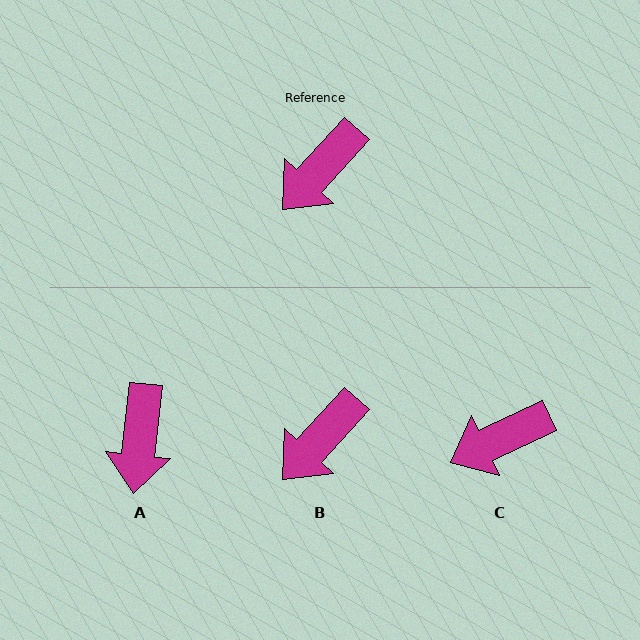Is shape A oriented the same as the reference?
No, it is off by about 36 degrees.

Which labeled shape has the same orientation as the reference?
B.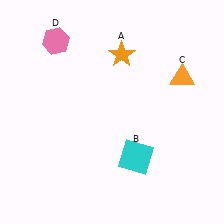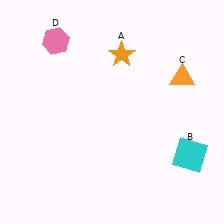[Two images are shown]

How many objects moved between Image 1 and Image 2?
1 object moved between the two images.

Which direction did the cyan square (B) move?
The cyan square (B) moved right.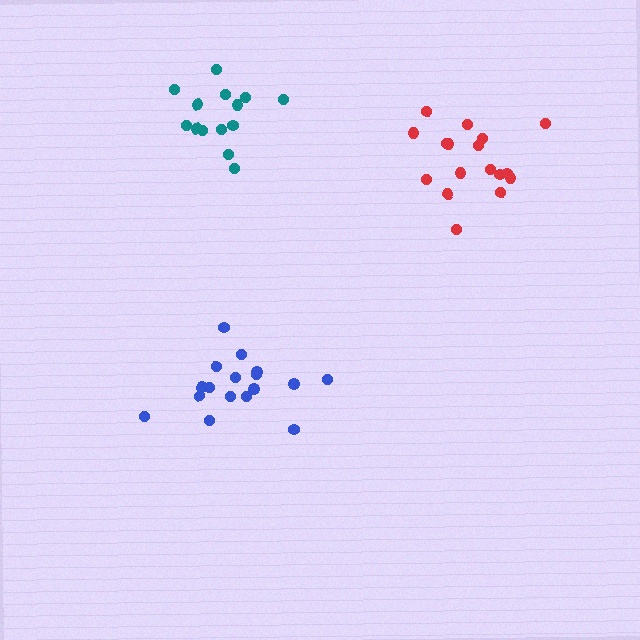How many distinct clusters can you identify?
There are 3 distinct clusters.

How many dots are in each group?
Group 1: 17 dots, Group 2: 17 dots, Group 3: 14 dots (48 total).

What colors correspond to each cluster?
The clusters are colored: blue, red, teal.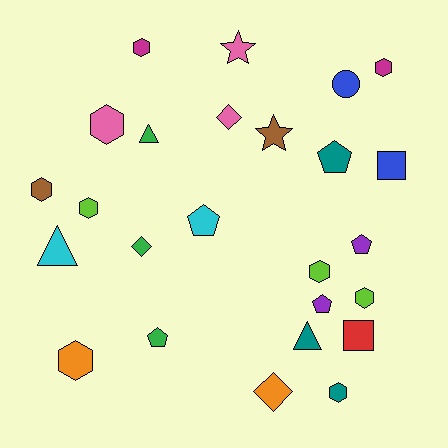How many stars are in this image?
There are 2 stars.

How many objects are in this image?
There are 25 objects.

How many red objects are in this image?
There is 1 red object.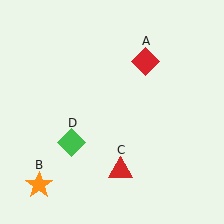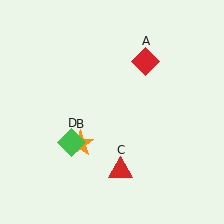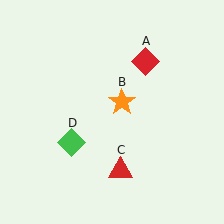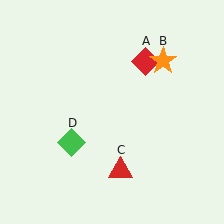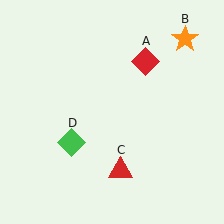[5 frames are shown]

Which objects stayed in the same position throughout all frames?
Red diamond (object A) and red triangle (object C) and green diamond (object D) remained stationary.